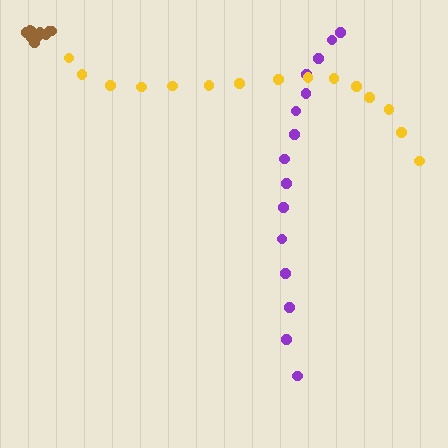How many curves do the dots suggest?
There are 3 distinct paths.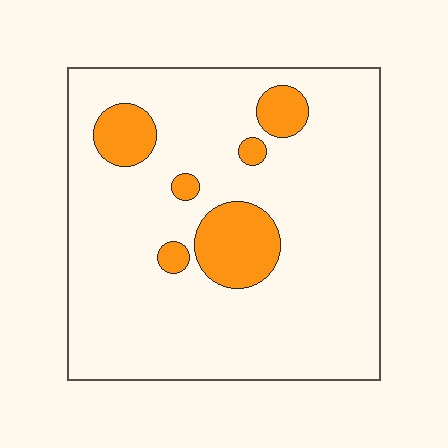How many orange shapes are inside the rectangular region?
6.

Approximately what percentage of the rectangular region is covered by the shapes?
Approximately 15%.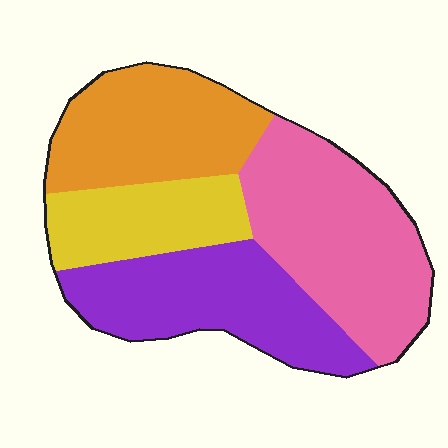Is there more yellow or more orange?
Orange.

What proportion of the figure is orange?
Orange covers about 25% of the figure.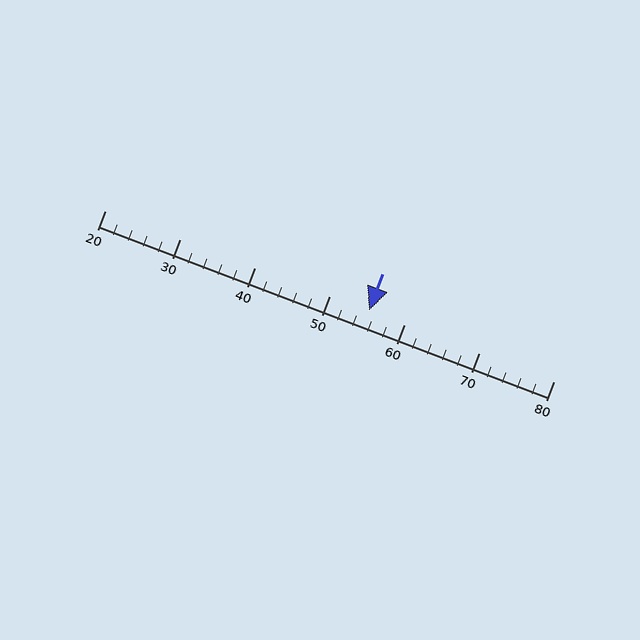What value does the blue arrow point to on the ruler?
The blue arrow points to approximately 55.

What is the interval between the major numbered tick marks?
The major tick marks are spaced 10 units apart.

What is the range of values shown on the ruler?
The ruler shows values from 20 to 80.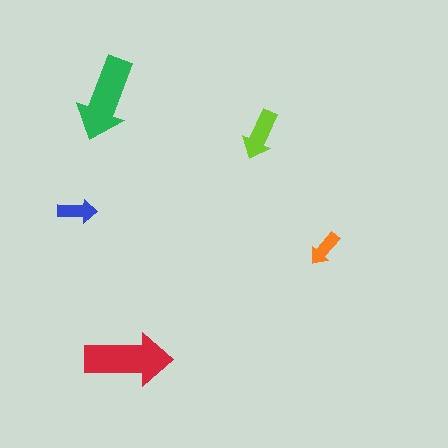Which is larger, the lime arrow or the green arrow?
The green one.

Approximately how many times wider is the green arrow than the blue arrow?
About 2 times wider.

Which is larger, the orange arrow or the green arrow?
The green one.